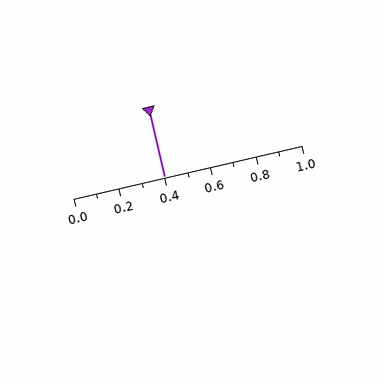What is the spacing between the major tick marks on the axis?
The major ticks are spaced 0.2 apart.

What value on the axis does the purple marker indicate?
The marker indicates approximately 0.4.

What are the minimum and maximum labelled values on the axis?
The axis runs from 0.0 to 1.0.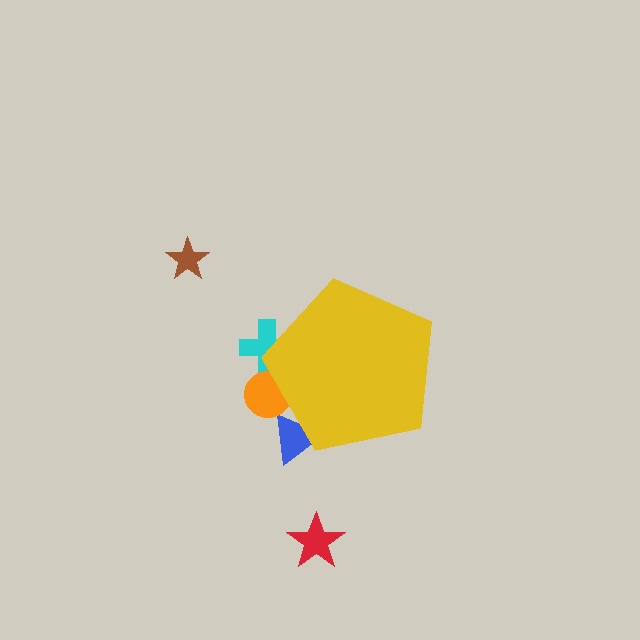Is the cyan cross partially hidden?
Yes, the cyan cross is partially hidden behind the yellow pentagon.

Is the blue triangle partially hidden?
Yes, the blue triangle is partially hidden behind the yellow pentagon.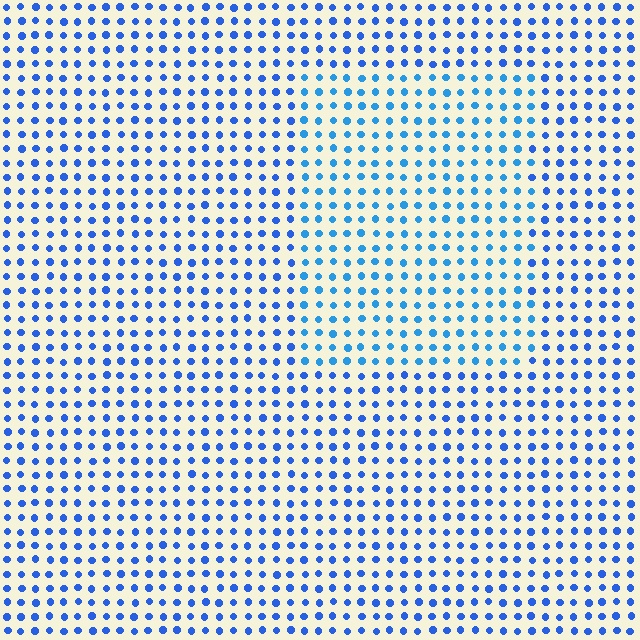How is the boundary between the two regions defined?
The boundary is defined purely by a slight shift in hue (about 19 degrees). Spacing, size, and orientation are identical on both sides.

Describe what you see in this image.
The image is filled with small blue elements in a uniform arrangement. A rectangle-shaped region is visible where the elements are tinted to a slightly different hue, forming a subtle color boundary.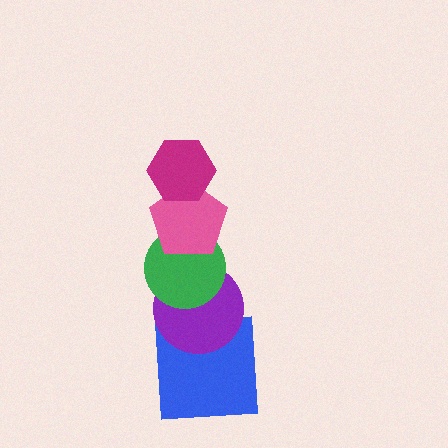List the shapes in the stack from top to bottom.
From top to bottom: the magenta hexagon, the pink pentagon, the green circle, the purple circle, the blue square.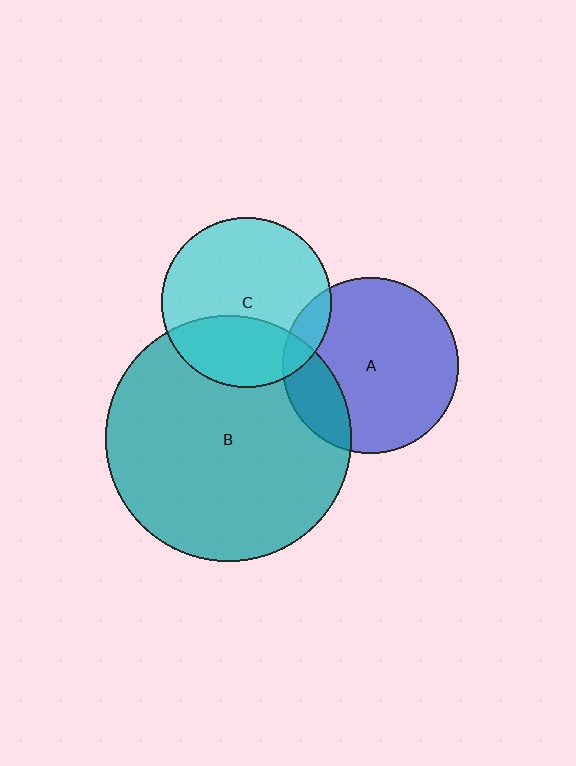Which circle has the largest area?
Circle B (teal).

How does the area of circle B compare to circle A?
Approximately 2.0 times.